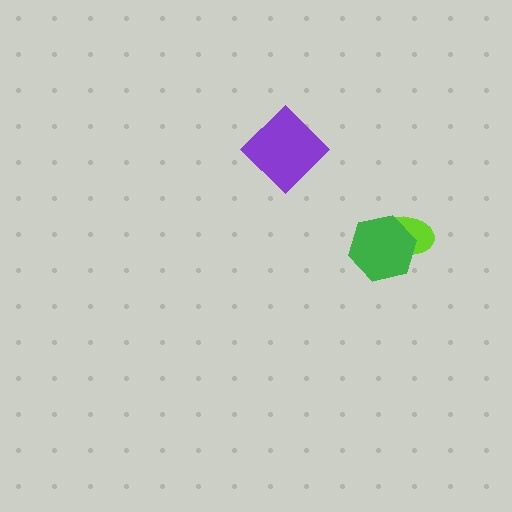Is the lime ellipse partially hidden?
Yes, it is partially covered by another shape.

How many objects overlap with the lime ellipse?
1 object overlaps with the lime ellipse.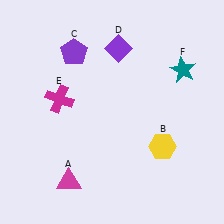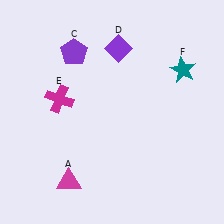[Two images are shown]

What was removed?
The yellow hexagon (B) was removed in Image 2.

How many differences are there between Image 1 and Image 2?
There is 1 difference between the two images.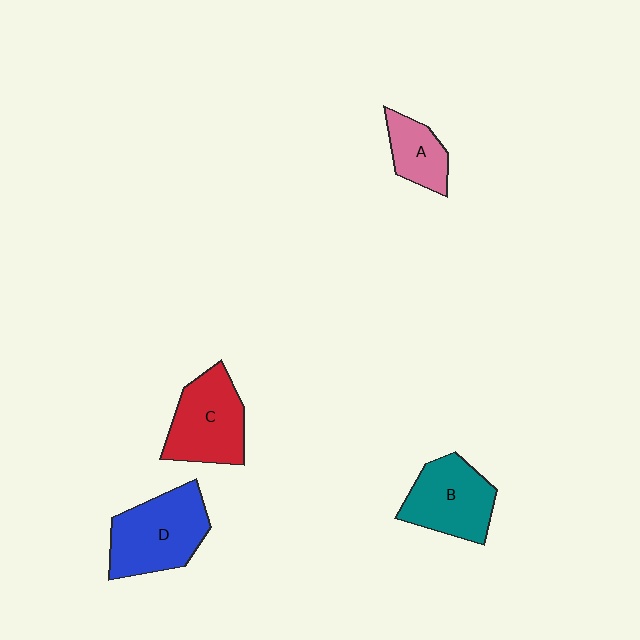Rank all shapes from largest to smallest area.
From largest to smallest: D (blue), C (red), B (teal), A (pink).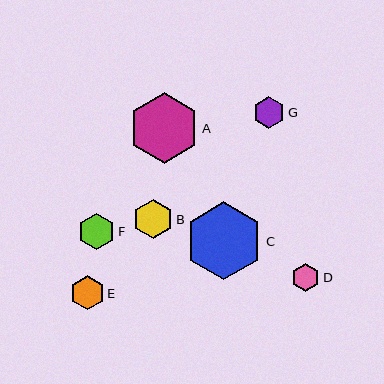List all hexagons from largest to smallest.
From largest to smallest: C, A, B, F, E, G, D.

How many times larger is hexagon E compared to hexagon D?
Hexagon E is approximately 1.2 times the size of hexagon D.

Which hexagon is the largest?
Hexagon C is the largest with a size of approximately 78 pixels.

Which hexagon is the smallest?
Hexagon D is the smallest with a size of approximately 28 pixels.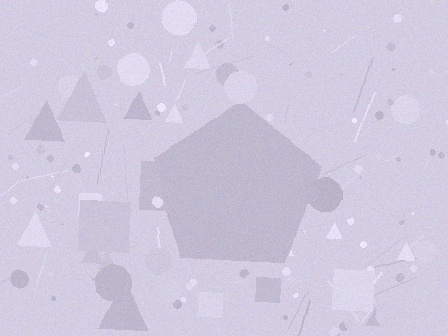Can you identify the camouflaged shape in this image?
The camouflaged shape is a pentagon.